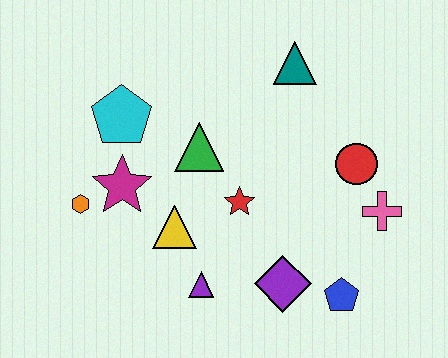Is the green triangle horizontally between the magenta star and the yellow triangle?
No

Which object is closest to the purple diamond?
The blue pentagon is closest to the purple diamond.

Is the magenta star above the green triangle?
No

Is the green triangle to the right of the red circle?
No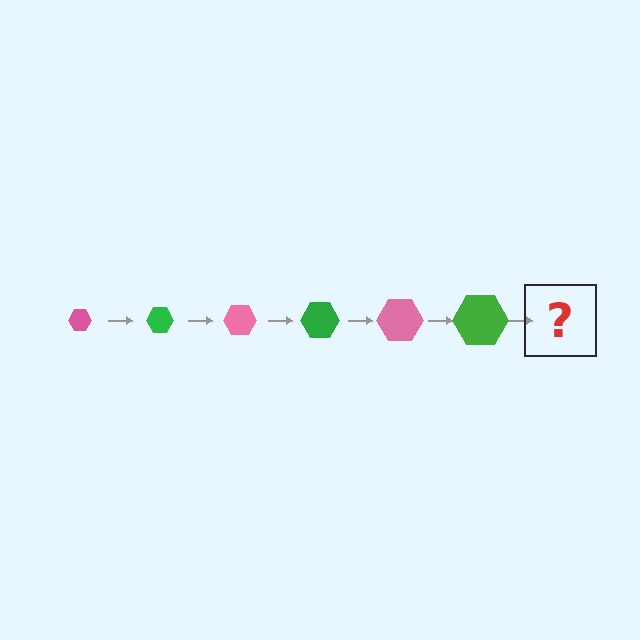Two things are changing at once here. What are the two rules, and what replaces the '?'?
The two rules are that the hexagon grows larger each step and the color cycles through pink and green. The '?' should be a pink hexagon, larger than the previous one.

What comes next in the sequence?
The next element should be a pink hexagon, larger than the previous one.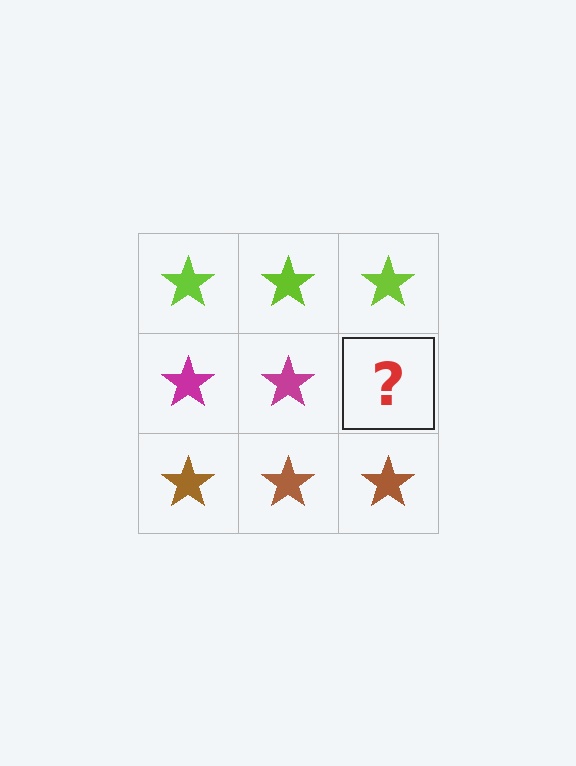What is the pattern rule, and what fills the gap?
The rule is that each row has a consistent color. The gap should be filled with a magenta star.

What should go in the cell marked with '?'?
The missing cell should contain a magenta star.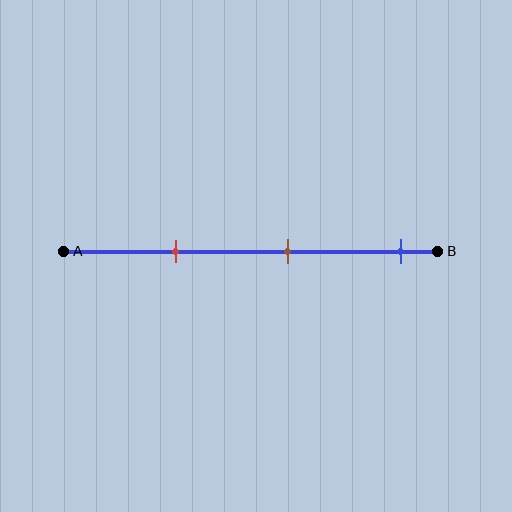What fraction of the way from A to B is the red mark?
The red mark is approximately 30% (0.3) of the way from A to B.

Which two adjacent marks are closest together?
The red and brown marks are the closest adjacent pair.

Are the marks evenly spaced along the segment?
Yes, the marks are approximately evenly spaced.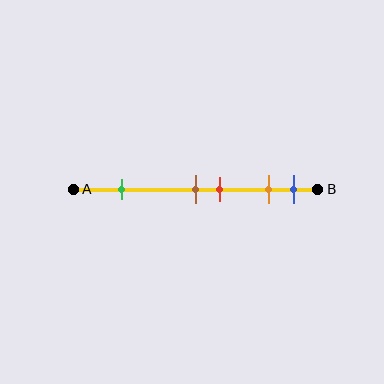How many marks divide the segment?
There are 5 marks dividing the segment.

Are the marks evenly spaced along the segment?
No, the marks are not evenly spaced.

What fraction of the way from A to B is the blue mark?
The blue mark is approximately 90% (0.9) of the way from A to B.